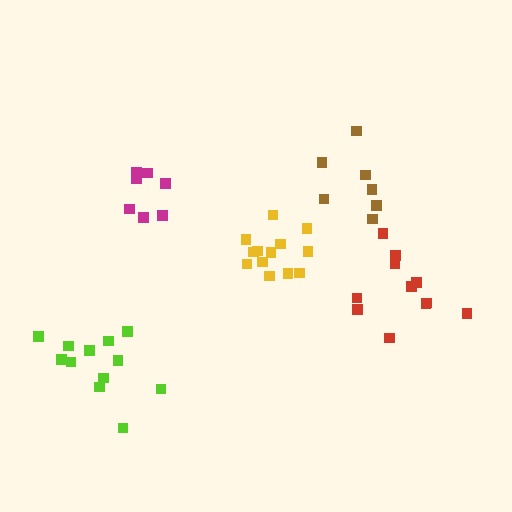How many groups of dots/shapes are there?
There are 5 groups.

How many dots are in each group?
Group 1: 13 dots, Group 2: 12 dots, Group 3: 7 dots, Group 4: 11 dots, Group 5: 7 dots (50 total).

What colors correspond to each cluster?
The clusters are colored: yellow, lime, magenta, red, brown.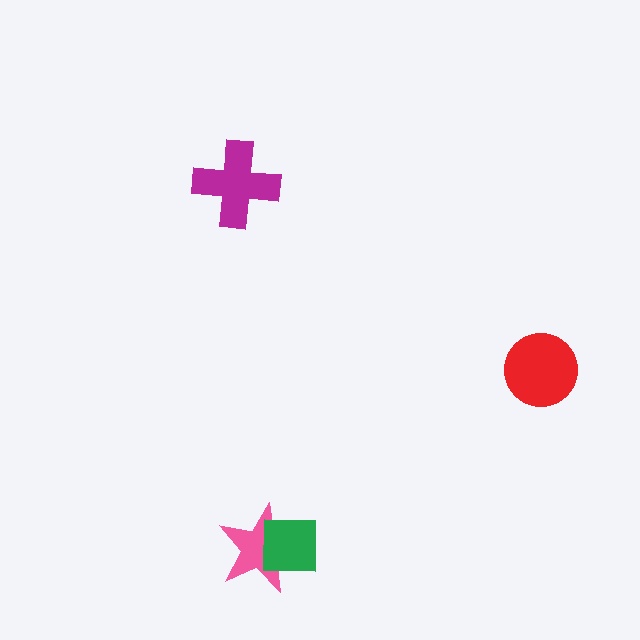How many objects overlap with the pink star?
1 object overlaps with the pink star.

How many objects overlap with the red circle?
0 objects overlap with the red circle.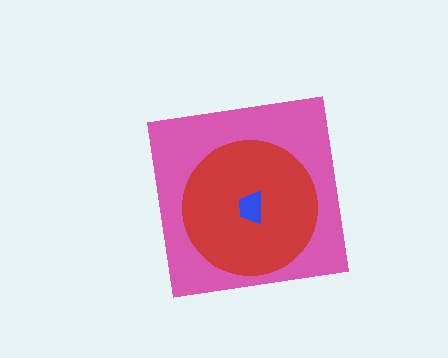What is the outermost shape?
The pink square.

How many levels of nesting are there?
3.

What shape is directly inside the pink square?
The red circle.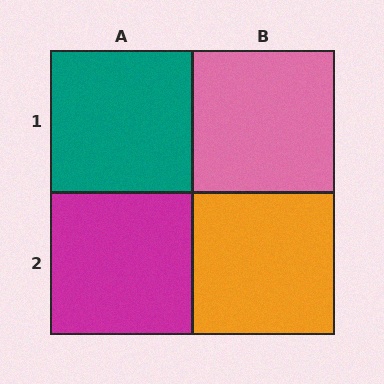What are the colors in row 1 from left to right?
Teal, pink.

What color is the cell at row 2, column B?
Orange.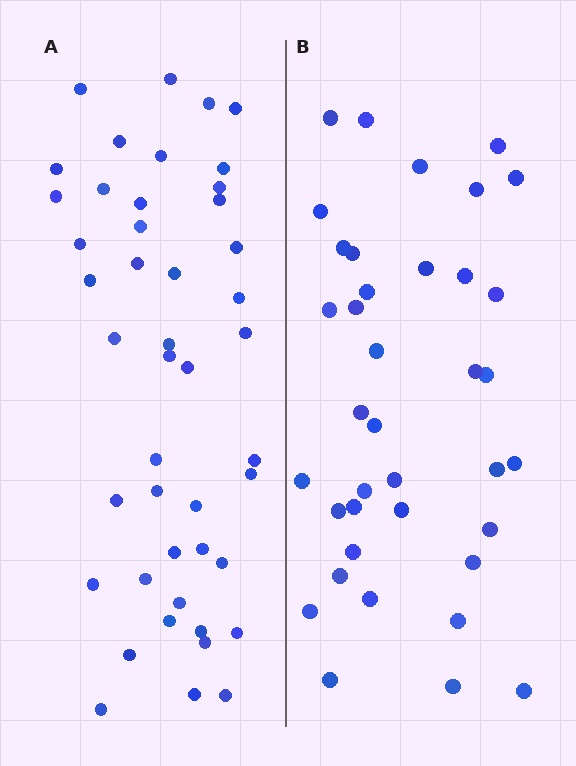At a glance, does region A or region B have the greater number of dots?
Region A (the left region) has more dots.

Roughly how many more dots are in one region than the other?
Region A has roughly 8 or so more dots than region B.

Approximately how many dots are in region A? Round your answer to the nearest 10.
About 40 dots. (The exact count is 45, which rounds to 40.)